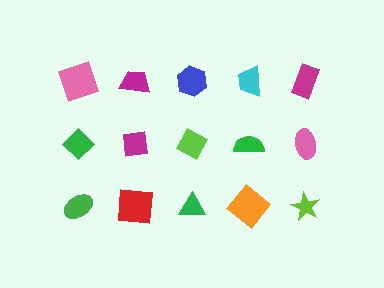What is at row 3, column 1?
A green ellipse.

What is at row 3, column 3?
A green triangle.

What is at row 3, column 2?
A red square.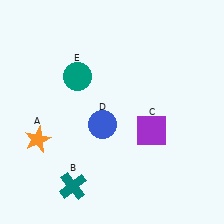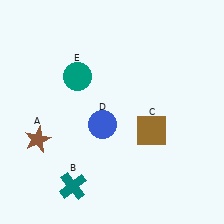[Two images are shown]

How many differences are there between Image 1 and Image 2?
There are 2 differences between the two images.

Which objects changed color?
A changed from orange to brown. C changed from purple to brown.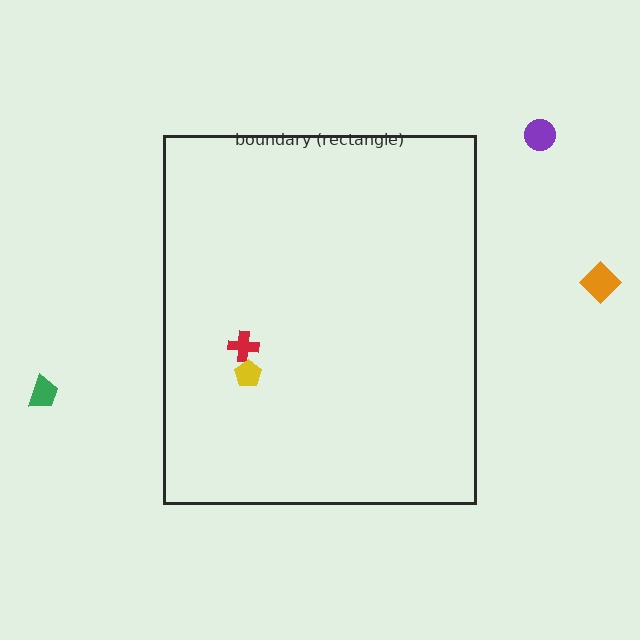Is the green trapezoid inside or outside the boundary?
Outside.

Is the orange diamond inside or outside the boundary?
Outside.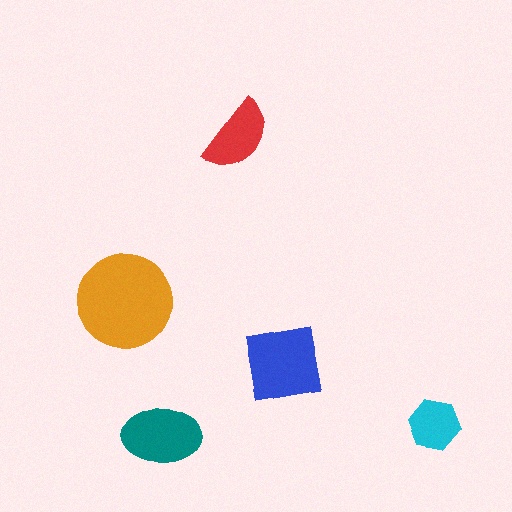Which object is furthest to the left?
The orange circle is leftmost.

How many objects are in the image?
There are 5 objects in the image.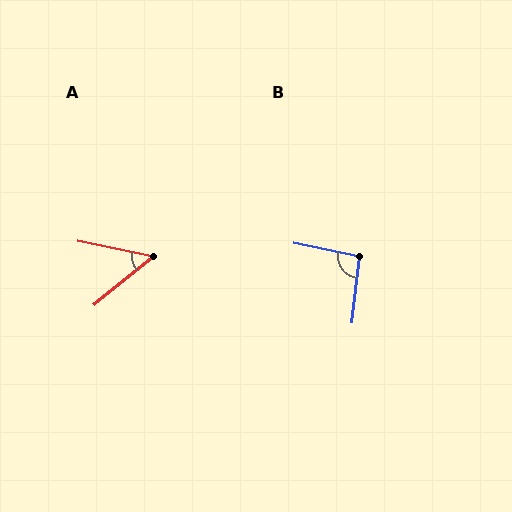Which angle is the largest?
B, at approximately 95 degrees.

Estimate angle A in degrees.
Approximately 51 degrees.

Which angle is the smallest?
A, at approximately 51 degrees.